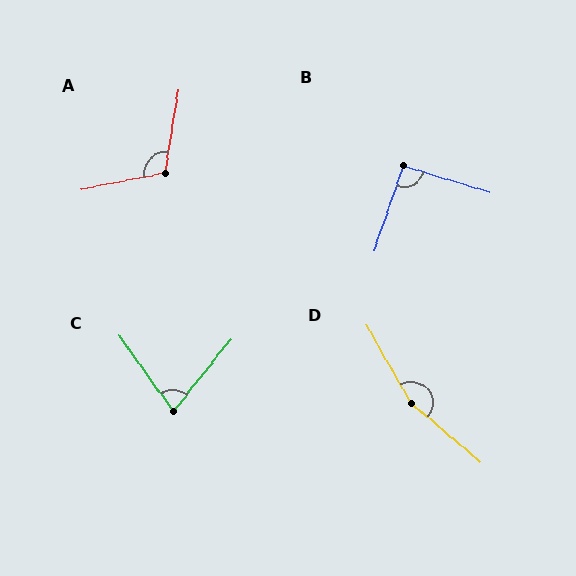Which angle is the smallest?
C, at approximately 74 degrees.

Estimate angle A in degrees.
Approximately 110 degrees.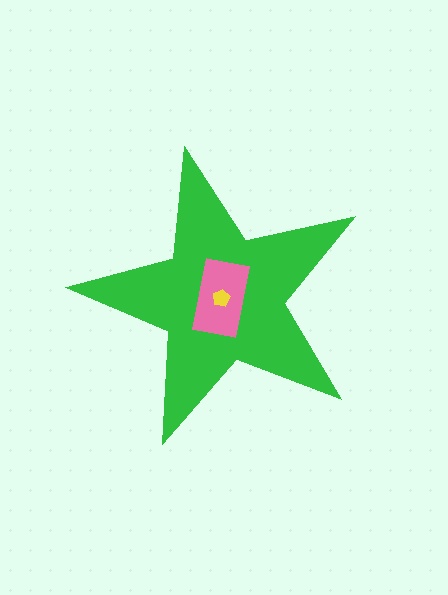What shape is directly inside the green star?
The pink rectangle.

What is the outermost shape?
The green star.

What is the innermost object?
The yellow pentagon.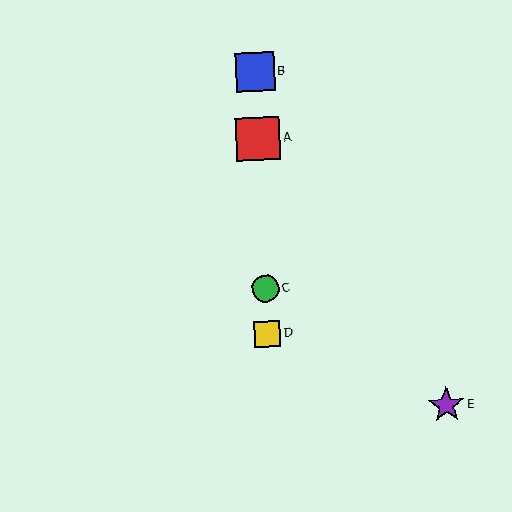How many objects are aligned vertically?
4 objects (A, B, C, D) are aligned vertically.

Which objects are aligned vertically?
Objects A, B, C, D are aligned vertically.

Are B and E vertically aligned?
No, B is at x≈255 and E is at x≈446.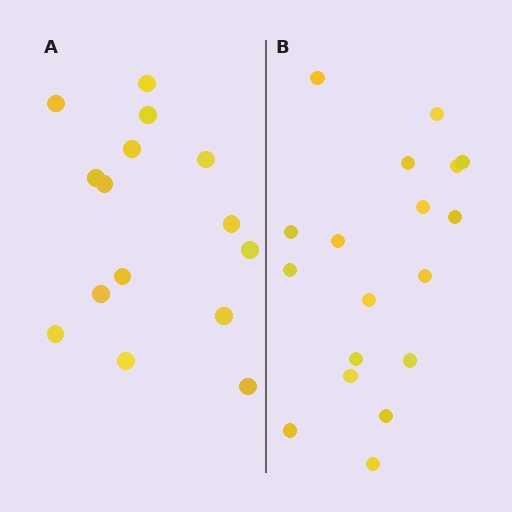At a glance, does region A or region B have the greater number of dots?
Region B (the right region) has more dots.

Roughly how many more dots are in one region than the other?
Region B has just a few more — roughly 2 or 3 more dots than region A.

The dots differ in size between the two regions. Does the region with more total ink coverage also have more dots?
No. Region A has more total ink coverage because its dots are larger, but region B actually contains more individual dots. Total area can be misleading — the number of items is what matters here.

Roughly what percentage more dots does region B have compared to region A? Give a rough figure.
About 20% more.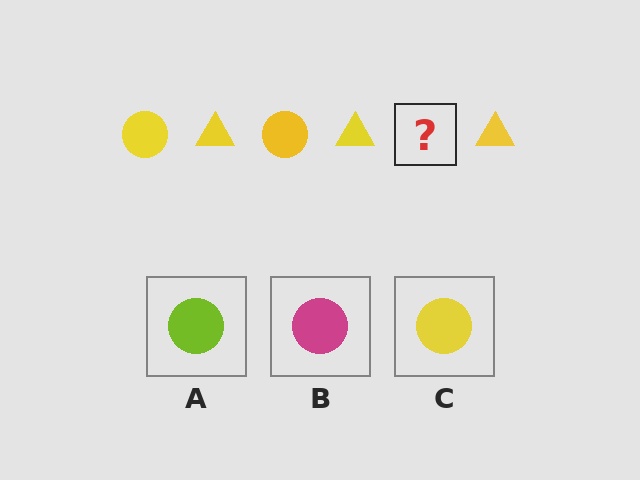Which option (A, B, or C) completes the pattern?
C.